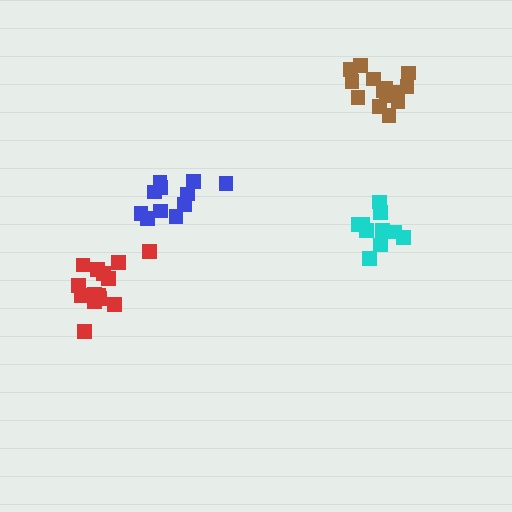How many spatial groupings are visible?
There are 4 spatial groupings.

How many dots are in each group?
Group 1: 14 dots, Group 2: 14 dots, Group 3: 11 dots, Group 4: 11 dots (50 total).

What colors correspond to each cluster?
The clusters are colored: red, brown, blue, cyan.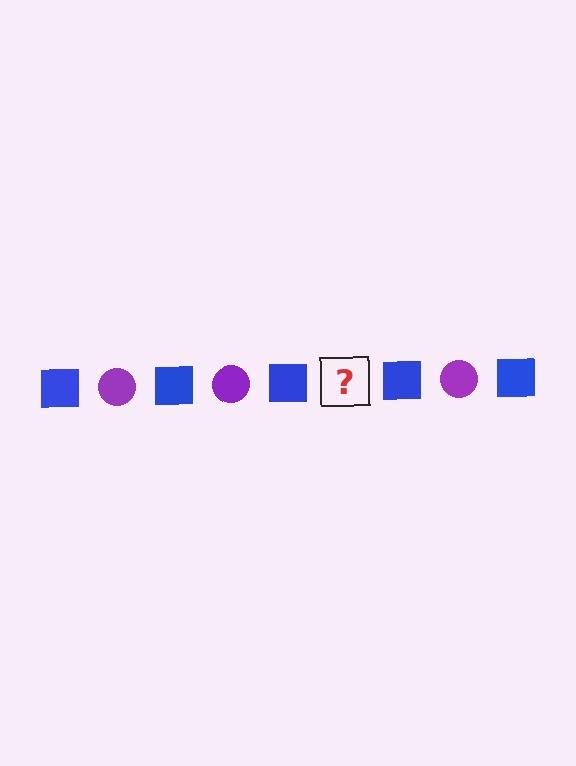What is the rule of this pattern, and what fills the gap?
The rule is that the pattern alternates between blue square and purple circle. The gap should be filled with a purple circle.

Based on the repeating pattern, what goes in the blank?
The blank should be a purple circle.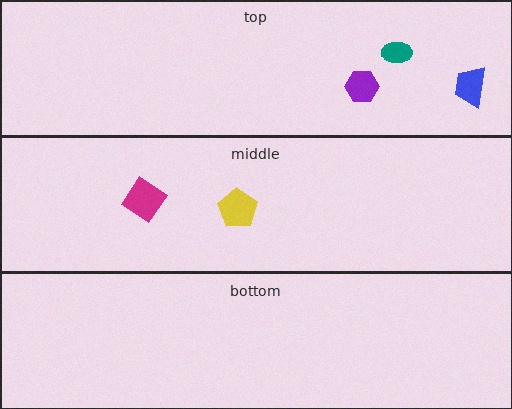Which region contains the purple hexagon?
The top region.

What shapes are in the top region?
The purple hexagon, the blue trapezoid, the teal ellipse.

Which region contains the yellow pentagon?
The middle region.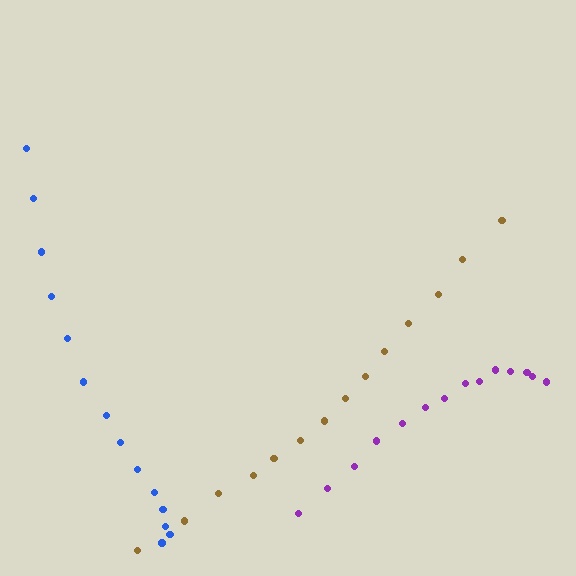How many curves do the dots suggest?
There are 3 distinct paths.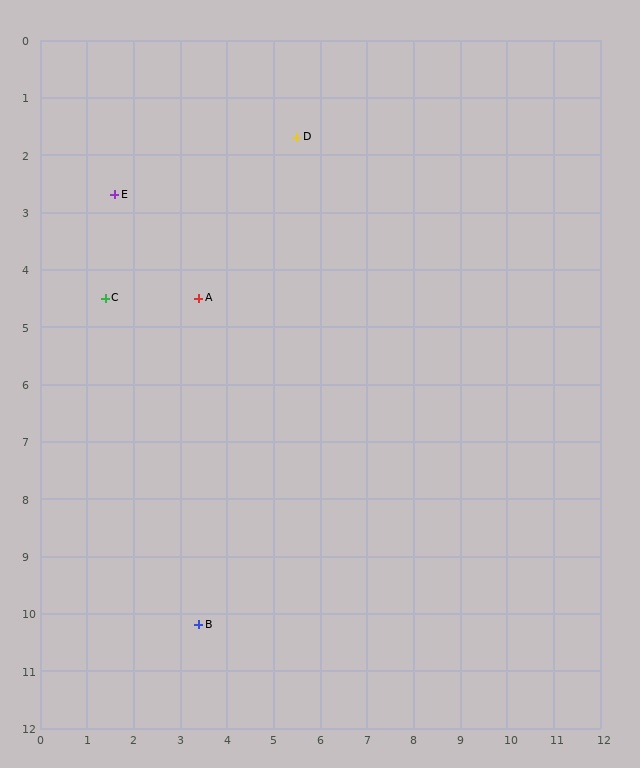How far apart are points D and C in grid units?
Points D and C are about 5.0 grid units apart.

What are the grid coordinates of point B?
Point B is at approximately (3.4, 10.2).